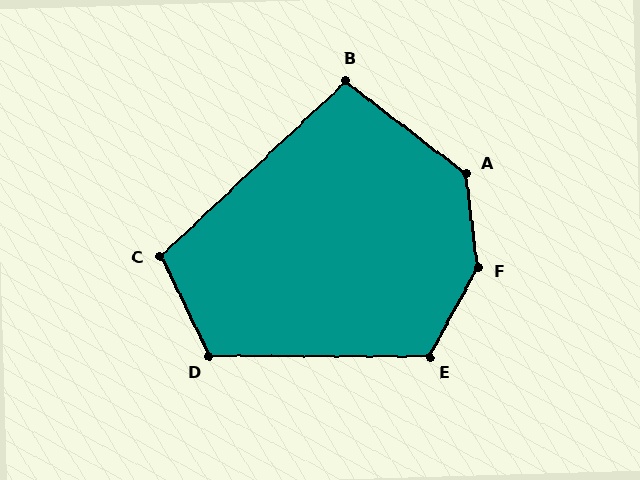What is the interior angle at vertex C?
Approximately 107 degrees (obtuse).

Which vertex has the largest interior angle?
F, at approximately 144 degrees.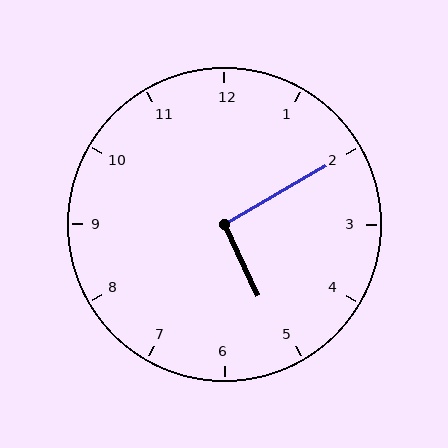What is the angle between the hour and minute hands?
Approximately 95 degrees.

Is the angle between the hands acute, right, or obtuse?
It is right.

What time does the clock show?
5:10.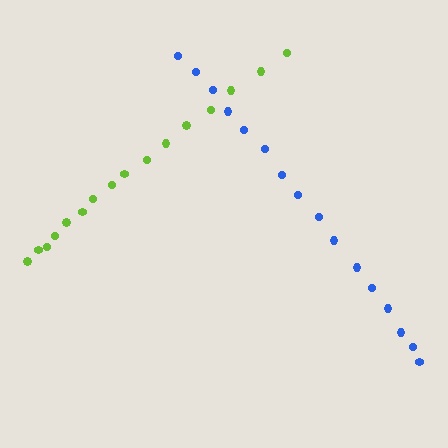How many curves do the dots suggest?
There are 2 distinct paths.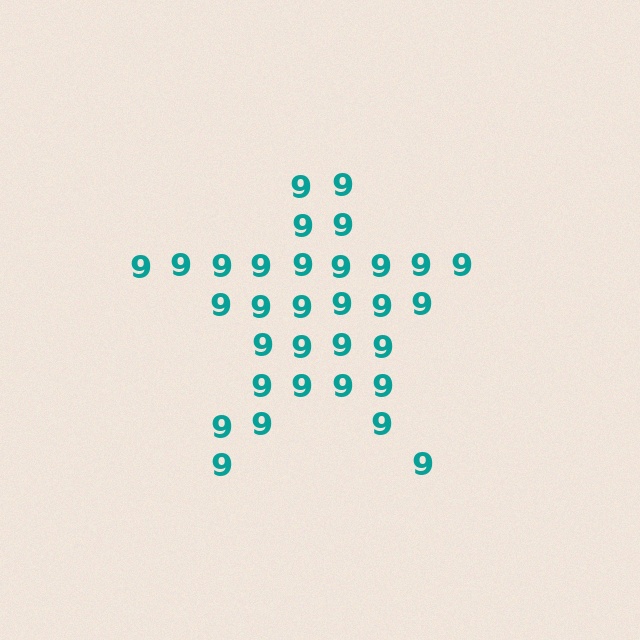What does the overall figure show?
The overall figure shows a star.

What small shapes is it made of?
It is made of small digit 9's.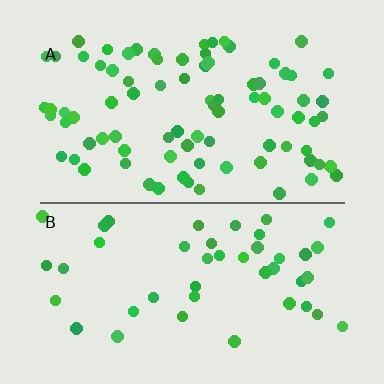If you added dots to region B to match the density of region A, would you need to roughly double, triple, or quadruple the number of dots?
Approximately double.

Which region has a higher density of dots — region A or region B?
A (the top).